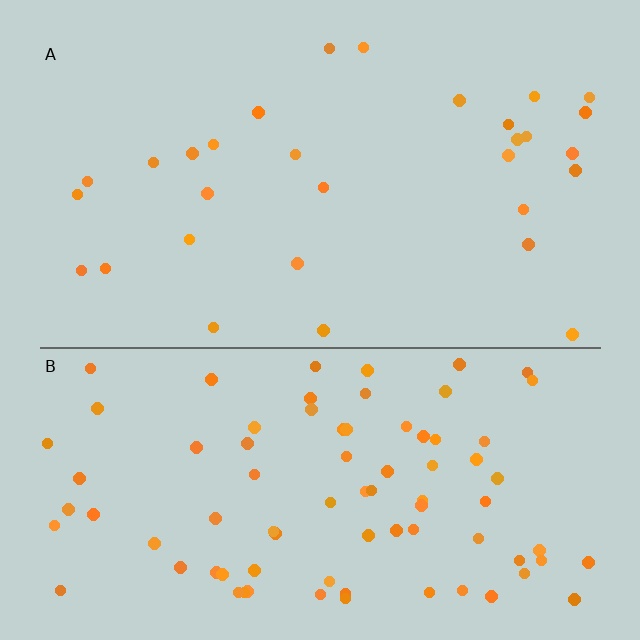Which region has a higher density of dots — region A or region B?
B (the bottom).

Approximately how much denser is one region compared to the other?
Approximately 2.7× — region B over region A.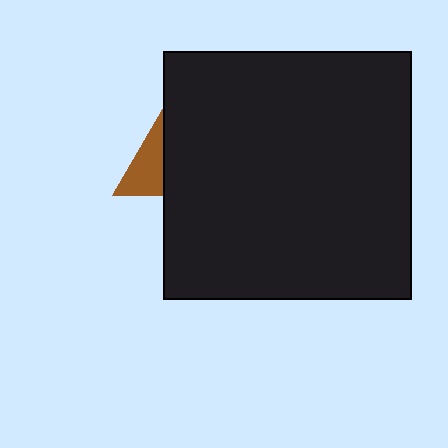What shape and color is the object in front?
The object in front is a black square.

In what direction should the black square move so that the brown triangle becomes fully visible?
The black square should move right. That is the shortest direction to clear the overlap and leave the brown triangle fully visible.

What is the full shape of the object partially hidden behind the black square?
The partially hidden object is a brown triangle.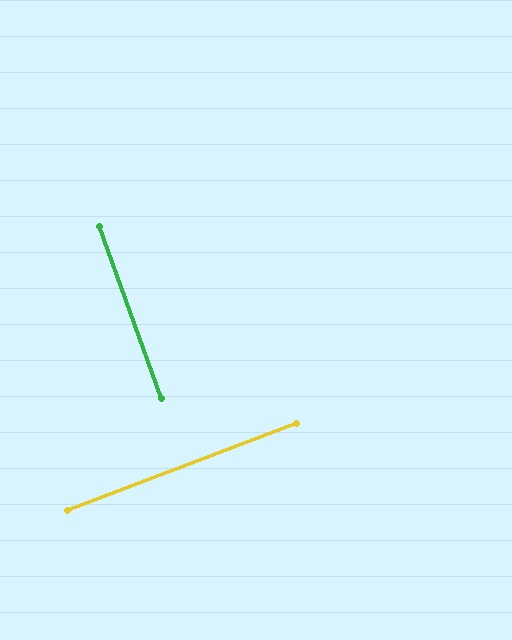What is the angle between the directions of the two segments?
Approximately 89 degrees.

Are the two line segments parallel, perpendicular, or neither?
Perpendicular — they meet at approximately 89°.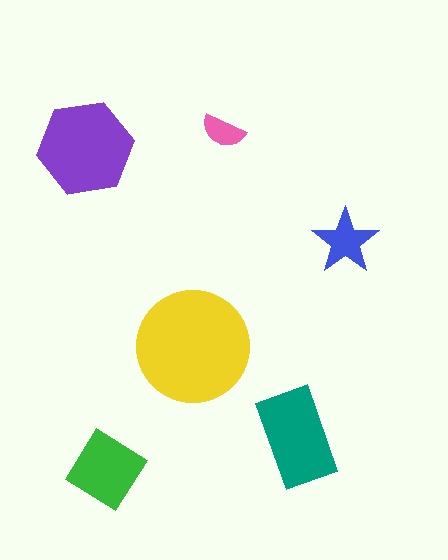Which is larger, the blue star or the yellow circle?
The yellow circle.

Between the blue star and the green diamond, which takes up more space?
The green diamond.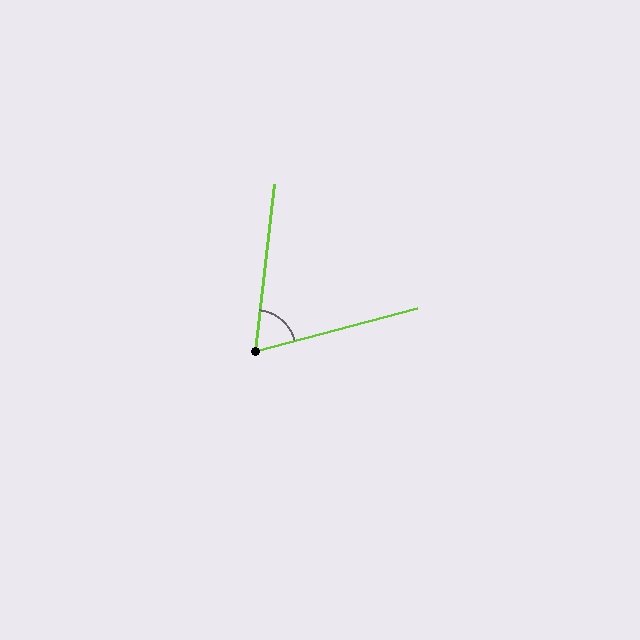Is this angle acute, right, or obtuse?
It is acute.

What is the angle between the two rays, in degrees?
Approximately 69 degrees.